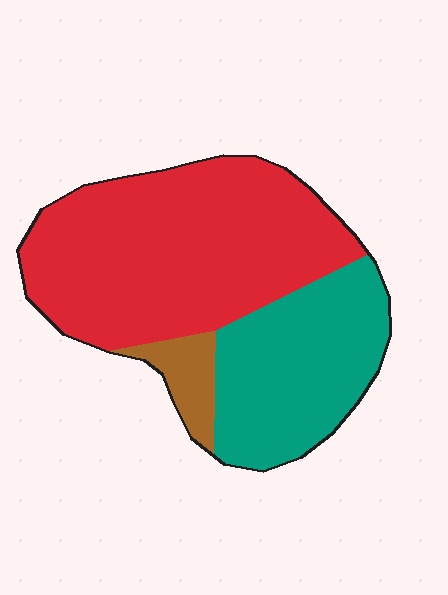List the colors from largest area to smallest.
From largest to smallest: red, teal, brown.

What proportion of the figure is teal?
Teal covers around 35% of the figure.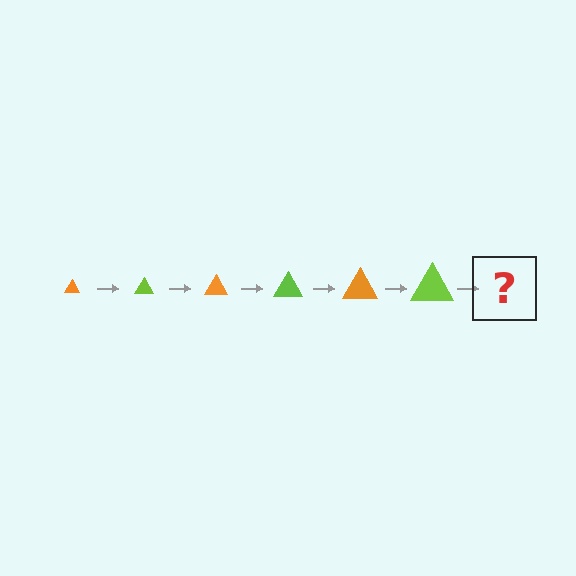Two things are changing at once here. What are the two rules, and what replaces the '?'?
The two rules are that the triangle grows larger each step and the color cycles through orange and lime. The '?' should be an orange triangle, larger than the previous one.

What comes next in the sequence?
The next element should be an orange triangle, larger than the previous one.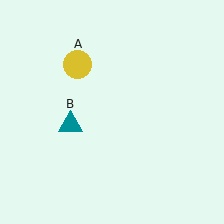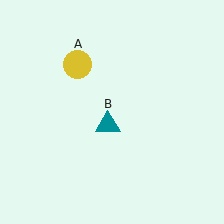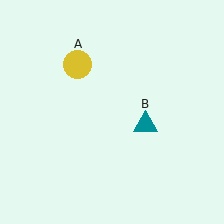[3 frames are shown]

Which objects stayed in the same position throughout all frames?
Yellow circle (object A) remained stationary.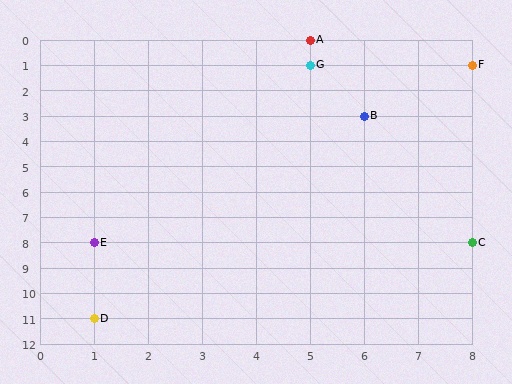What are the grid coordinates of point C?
Point C is at grid coordinates (8, 8).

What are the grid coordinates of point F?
Point F is at grid coordinates (8, 1).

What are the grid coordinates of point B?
Point B is at grid coordinates (6, 3).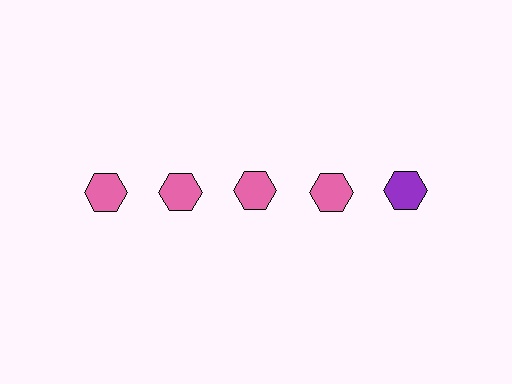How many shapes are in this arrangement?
There are 5 shapes arranged in a grid pattern.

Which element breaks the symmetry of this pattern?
The purple hexagon in the top row, rightmost column breaks the symmetry. All other shapes are pink hexagons.